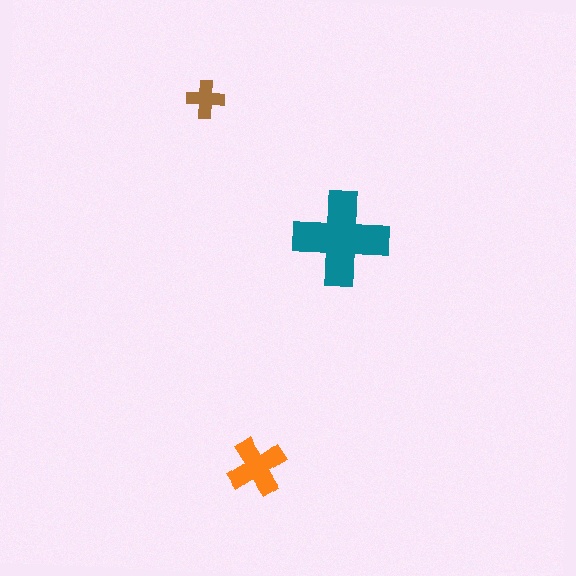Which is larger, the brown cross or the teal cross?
The teal one.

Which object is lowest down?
The orange cross is bottommost.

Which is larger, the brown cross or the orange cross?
The orange one.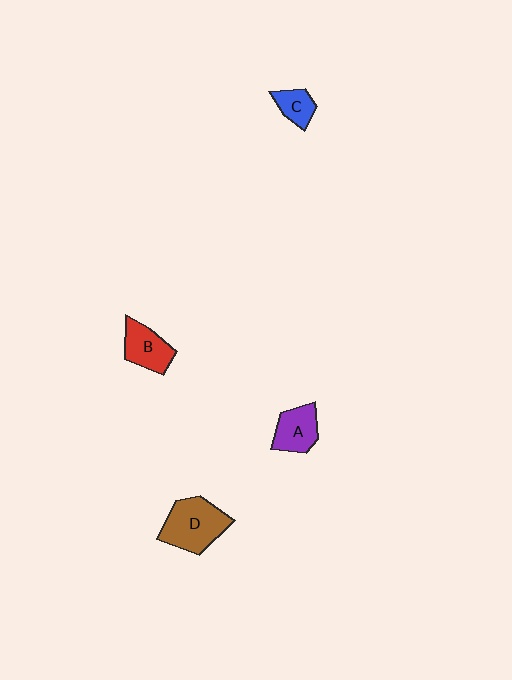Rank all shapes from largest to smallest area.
From largest to smallest: D (brown), B (red), A (purple), C (blue).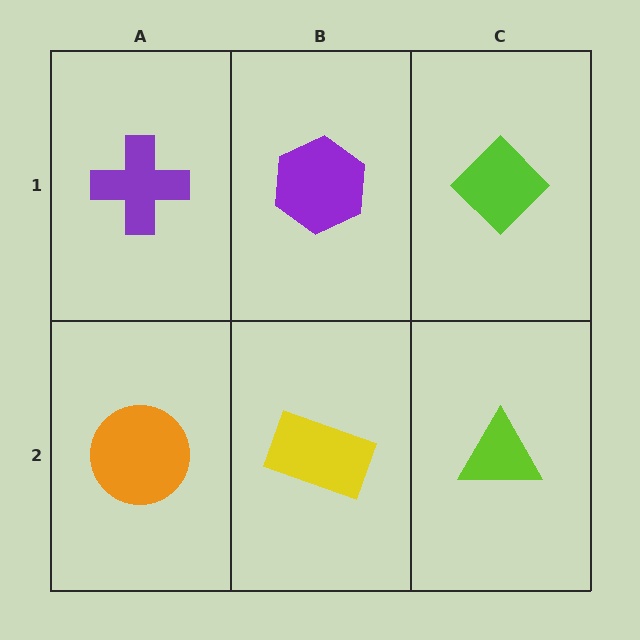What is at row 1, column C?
A lime diamond.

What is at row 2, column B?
A yellow rectangle.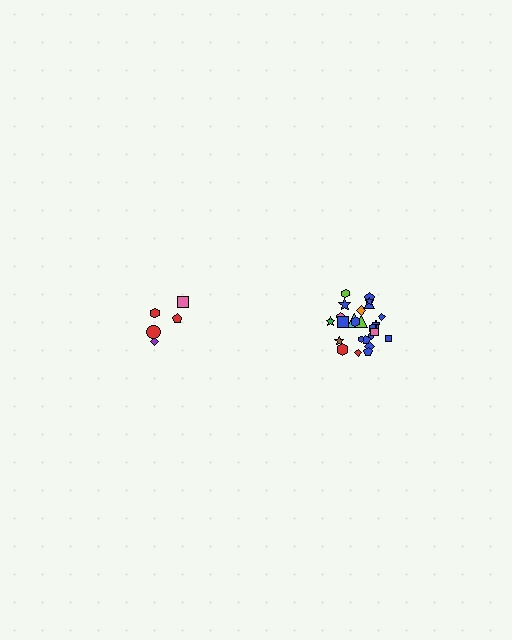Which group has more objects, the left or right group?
The right group.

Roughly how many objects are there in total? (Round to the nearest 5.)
Roughly 30 objects in total.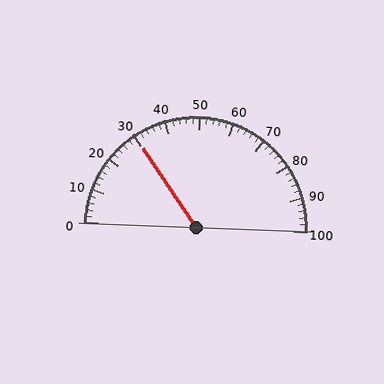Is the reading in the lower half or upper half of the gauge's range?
The reading is in the lower half of the range (0 to 100).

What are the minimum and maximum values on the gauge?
The gauge ranges from 0 to 100.